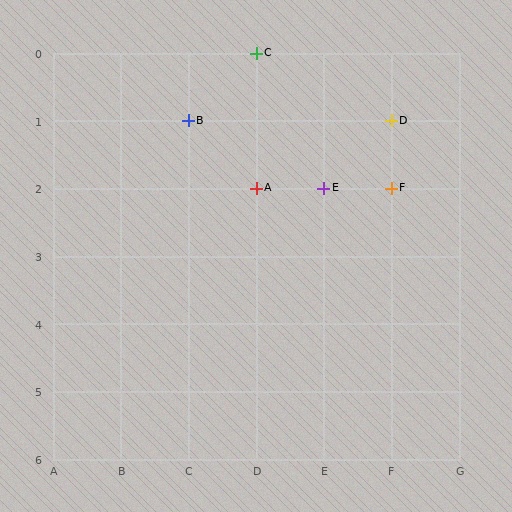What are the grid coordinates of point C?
Point C is at grid coordinates (D, 0).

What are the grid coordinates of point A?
Point A is at grid coordinates (D, 2).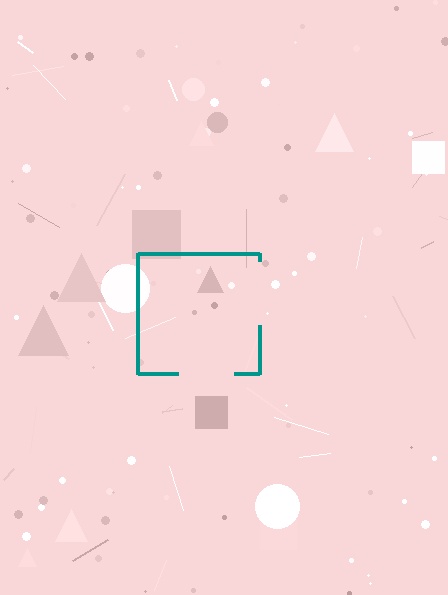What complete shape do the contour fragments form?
The contour fragments form a square.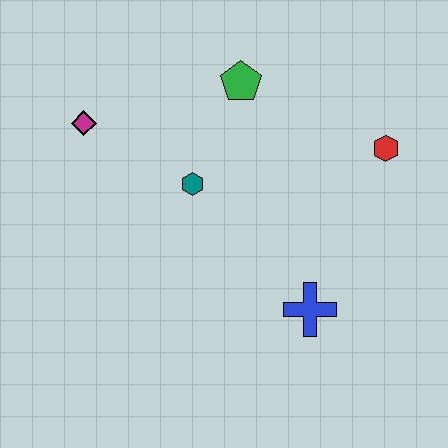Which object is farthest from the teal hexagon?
The red hexagon is farthest from the teal hexagon.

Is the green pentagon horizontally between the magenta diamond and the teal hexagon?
No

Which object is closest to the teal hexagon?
The green pentagon is closest to the teal hexagon.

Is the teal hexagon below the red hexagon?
Yes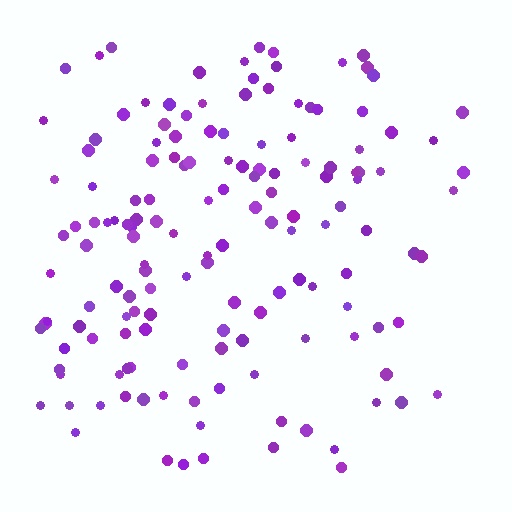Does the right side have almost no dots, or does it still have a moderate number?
Still a moderate number, just noticeably fewer than the left.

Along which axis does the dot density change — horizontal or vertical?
Horizontal.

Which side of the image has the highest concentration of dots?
The left.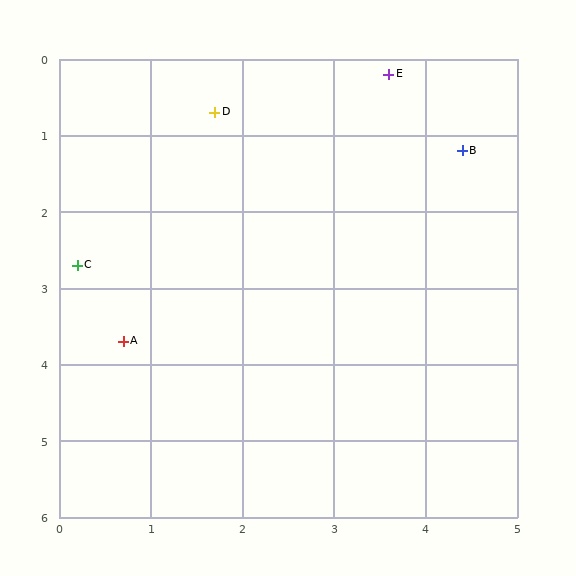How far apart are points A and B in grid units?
Points A and B are about 4.5 grid units apart.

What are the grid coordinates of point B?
Point B is at approximately (4.4, 1.2).